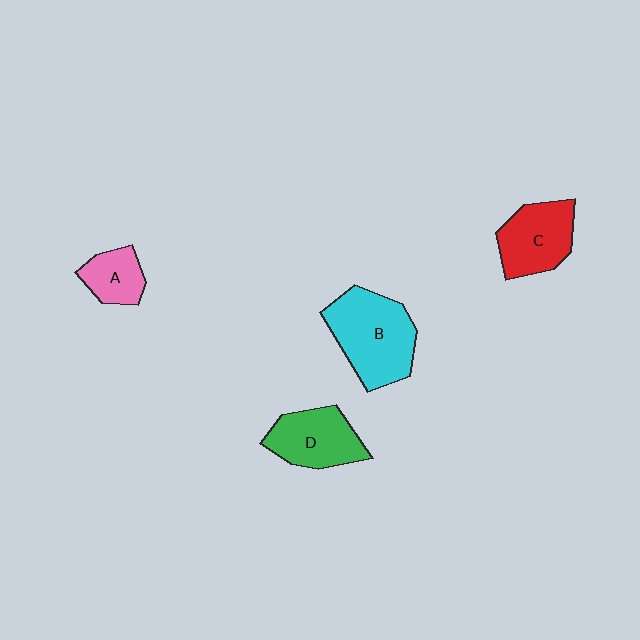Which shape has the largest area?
Shape B (cyan).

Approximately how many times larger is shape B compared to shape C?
Approximately 1.4 times.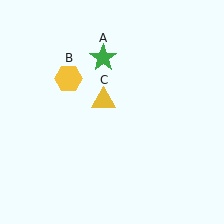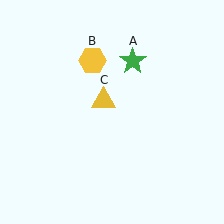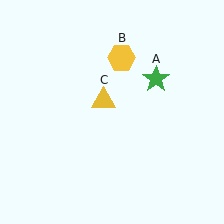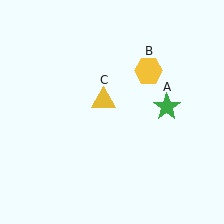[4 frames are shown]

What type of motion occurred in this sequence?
The green star (object A), yellow hexagon (object B) rotated clockwise around the center of the scene.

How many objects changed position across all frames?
2 objects changed position: green star (object A), yellow hexagon (object B).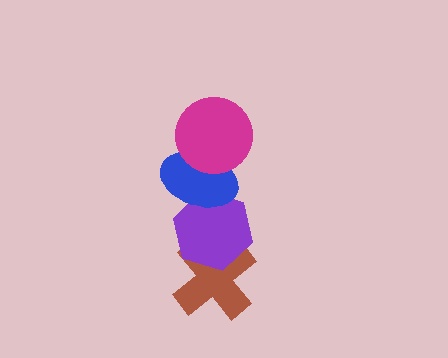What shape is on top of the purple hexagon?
The blue ellipse is on top of the purple hexagon.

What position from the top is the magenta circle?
The magenta circle is 1st from the top.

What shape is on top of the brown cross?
The purple hexagon is on top of the brown cross.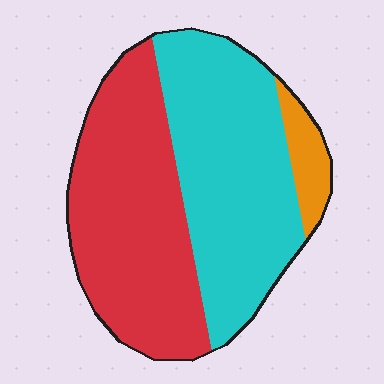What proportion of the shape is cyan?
Cyan covers around 45% of the shape.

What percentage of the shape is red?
Red covers roughly 45% of the shape.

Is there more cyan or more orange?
Cyan.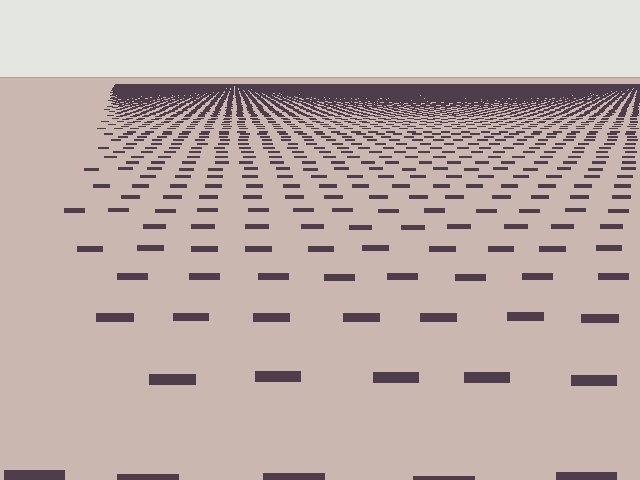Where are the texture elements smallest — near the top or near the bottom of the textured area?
Near the top.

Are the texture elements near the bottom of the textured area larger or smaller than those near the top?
Larger. Near the bottom, elements are closer to the viewer and appear at a bigger on-screen size.